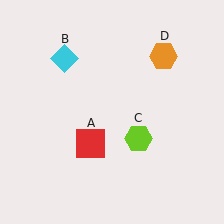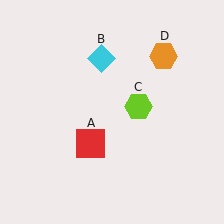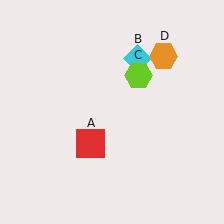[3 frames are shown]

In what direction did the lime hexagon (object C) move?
The lime hexagon (object C) moved up.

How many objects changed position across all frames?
2 objects changed position: cyan diamond (object B), lime hexagon (object C).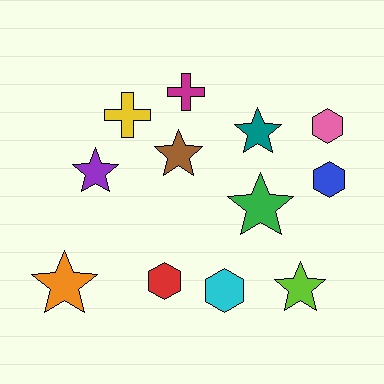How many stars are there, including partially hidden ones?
There are 6 stars.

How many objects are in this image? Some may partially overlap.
There are 12 objects.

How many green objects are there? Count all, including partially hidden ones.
There is 1 green object.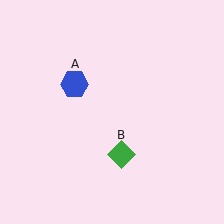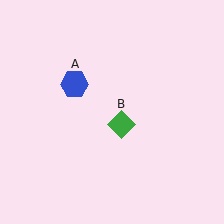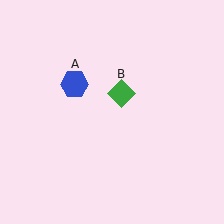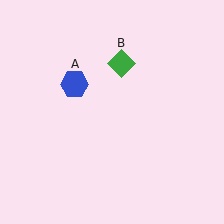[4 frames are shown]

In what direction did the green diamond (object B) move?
The green diamond (object B) moved up.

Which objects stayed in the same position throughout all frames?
Blue hexagon (object A) remained stationary.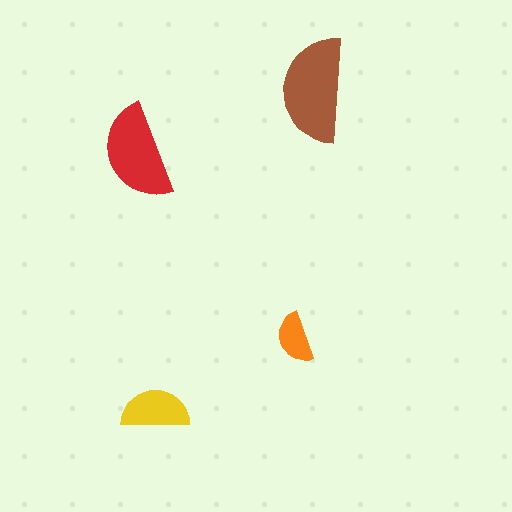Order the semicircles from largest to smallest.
the brown one, the red one, the yellow one, the orange one.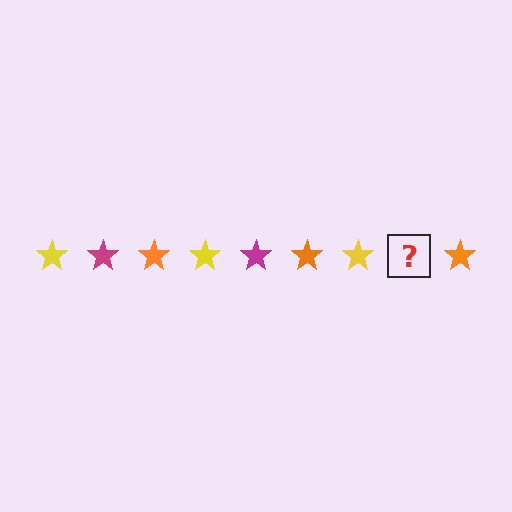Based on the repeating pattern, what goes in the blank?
The blank should be a magenta star.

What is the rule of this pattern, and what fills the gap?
The rule is that the pattern cycles through yellow, magenta, orange stars. The gap should be filled with a magenta star.